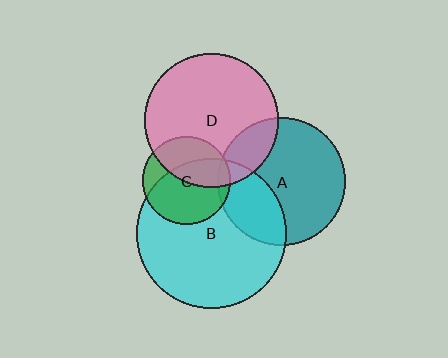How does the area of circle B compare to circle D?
Approximately 1.2 times.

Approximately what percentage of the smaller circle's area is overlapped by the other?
Approximately 45%.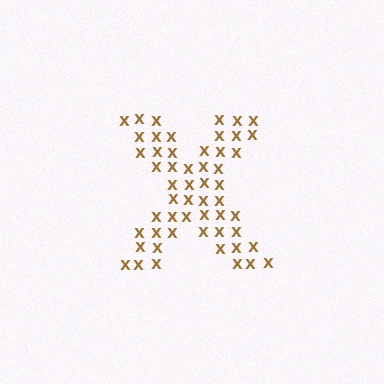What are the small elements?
The small elements are letter X's.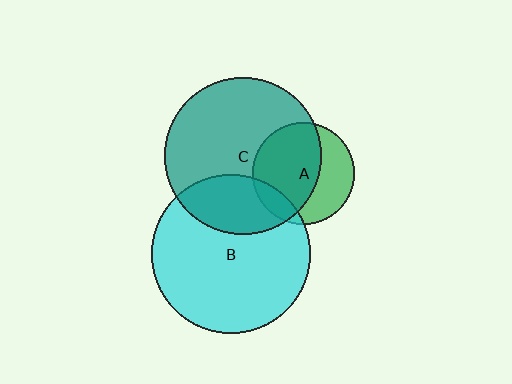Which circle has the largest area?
Circle B (cyan).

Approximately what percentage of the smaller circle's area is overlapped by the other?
Approximately 25%.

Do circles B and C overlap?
Yes.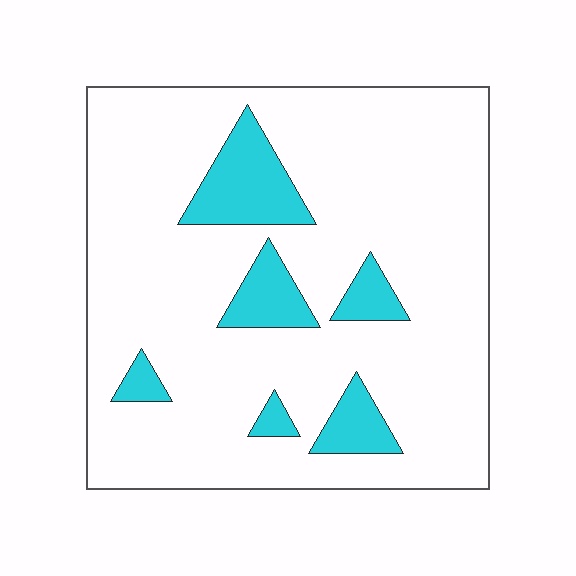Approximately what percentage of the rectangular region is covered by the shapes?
Approximately 15%.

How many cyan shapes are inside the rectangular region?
6.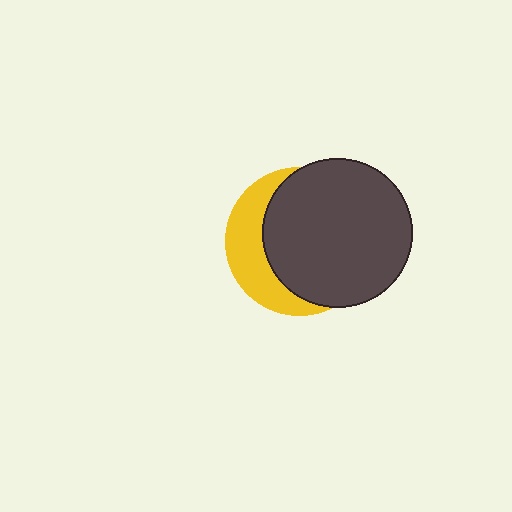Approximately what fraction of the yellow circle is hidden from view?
Roughly 68% of the yellow circle is hidden behind the dark gray circle.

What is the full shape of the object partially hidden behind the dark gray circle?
The partially hidden object is a yellow circle.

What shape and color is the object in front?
The object in front is a dark gray circle.